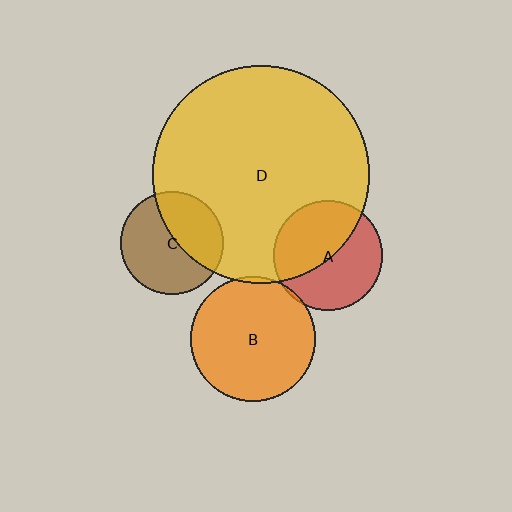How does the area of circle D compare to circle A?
Approximately 4.0 times.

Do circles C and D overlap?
Yes.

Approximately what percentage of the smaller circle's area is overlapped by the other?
Approximately 40%.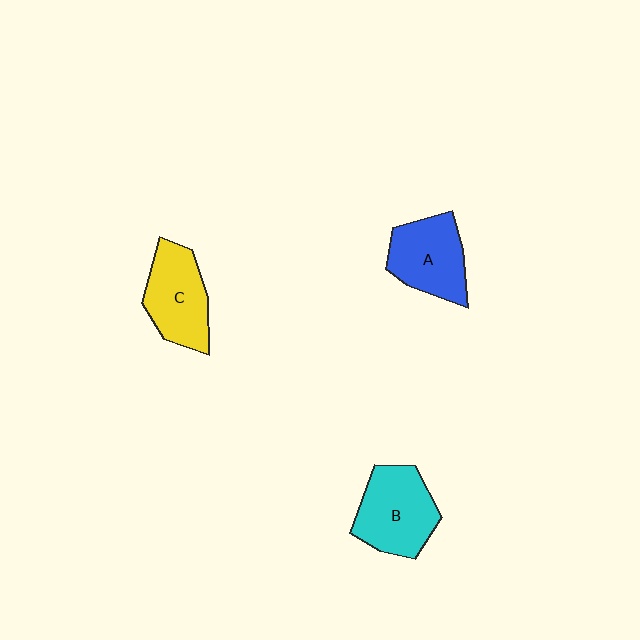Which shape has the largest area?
Shape B (cyan).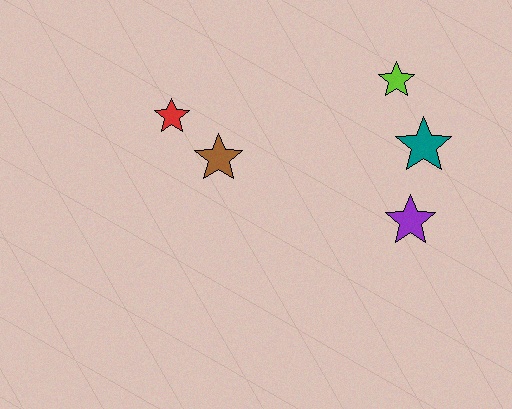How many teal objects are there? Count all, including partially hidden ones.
There is 1 teal object.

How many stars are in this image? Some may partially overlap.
There are 5 stars.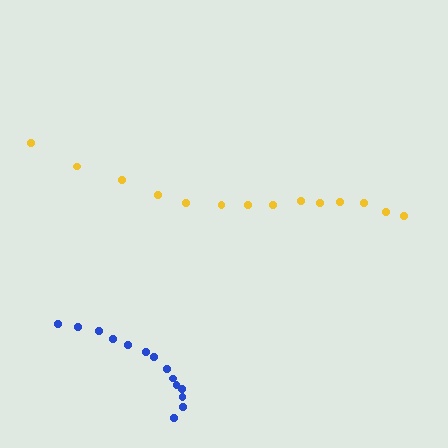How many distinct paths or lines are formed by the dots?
There are 2 distinct paths.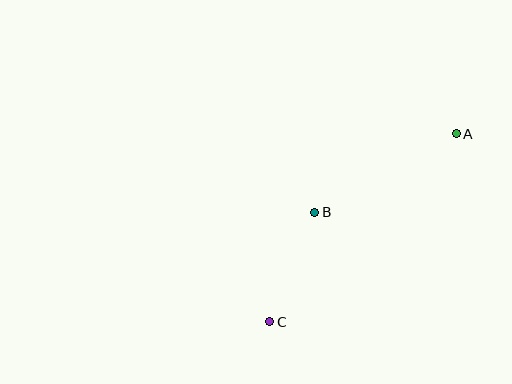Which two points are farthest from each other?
Points A and C are farthest from each other.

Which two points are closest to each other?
Points B and C are closest to each other.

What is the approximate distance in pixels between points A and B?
The distance between A and B is approximately 162 pixels.